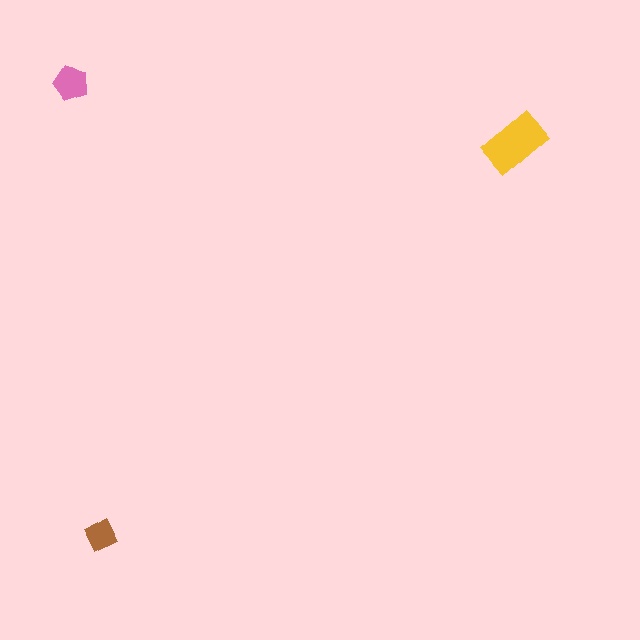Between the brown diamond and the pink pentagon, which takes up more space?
The pink pentagon.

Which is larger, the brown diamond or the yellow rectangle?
The yellow rectangle.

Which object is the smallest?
The brown diamond.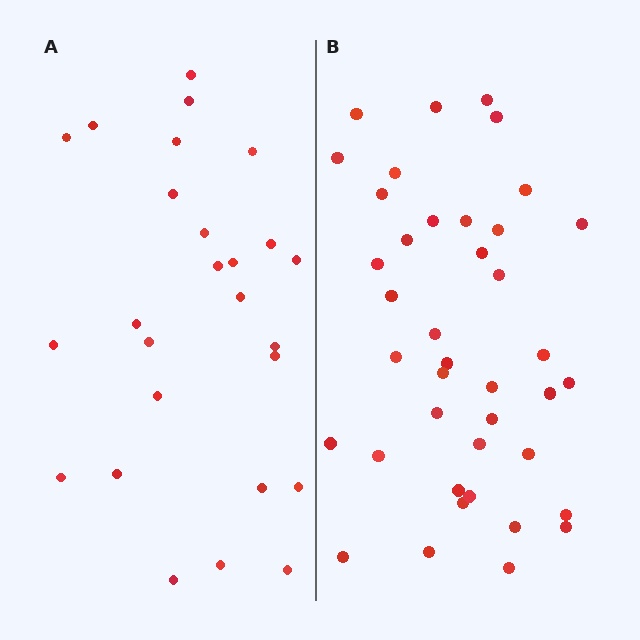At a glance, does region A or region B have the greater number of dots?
Region B (the right region) has more dots.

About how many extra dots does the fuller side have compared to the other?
Region B has approximately 15 more dots than region A.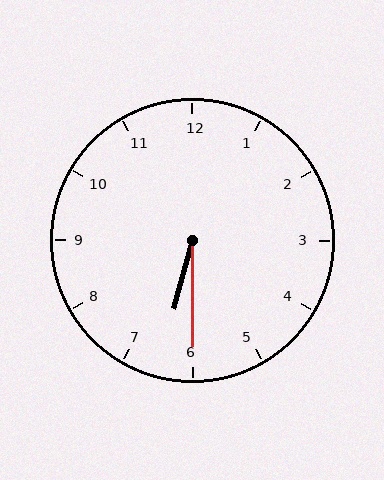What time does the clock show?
6:30.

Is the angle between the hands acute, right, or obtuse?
It is acute.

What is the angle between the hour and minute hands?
Approximately 15 degrees.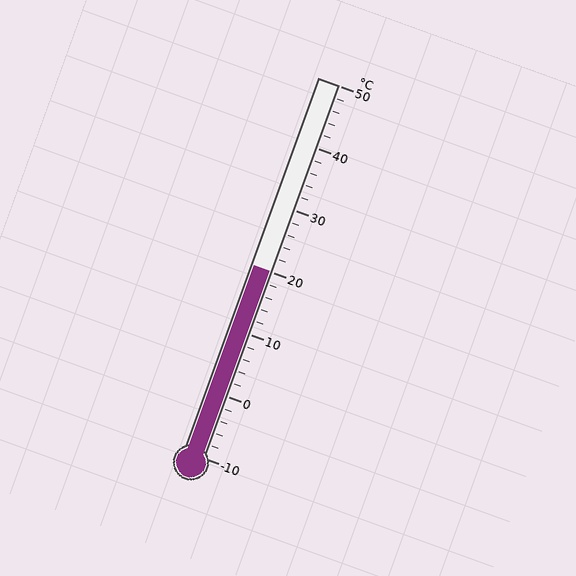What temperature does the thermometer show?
The thermometer shows approximately 20°C.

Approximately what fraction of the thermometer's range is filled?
The thermometer is filled to approximately 50% of its range.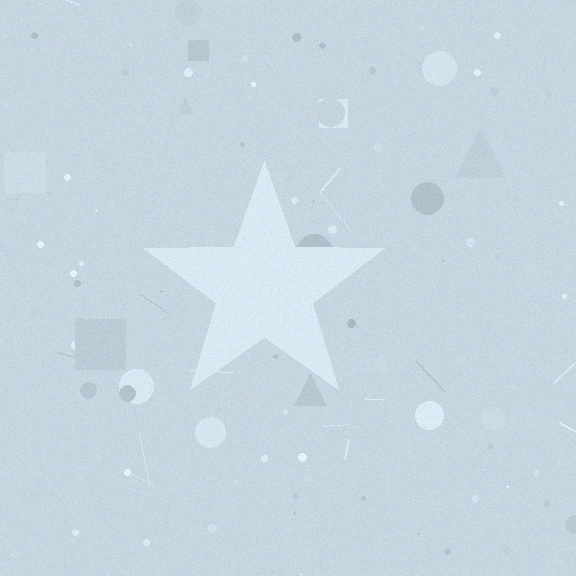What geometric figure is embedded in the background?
A star is embedded in the background.